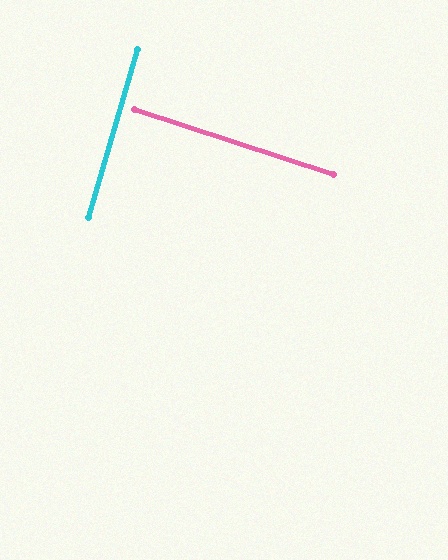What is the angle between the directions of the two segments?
Approximately 89 degrees.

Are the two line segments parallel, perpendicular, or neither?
Perpendicular — they meet at approximately 89°.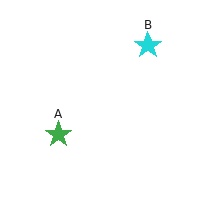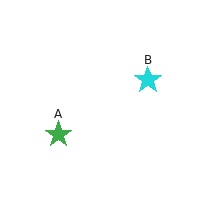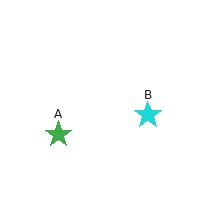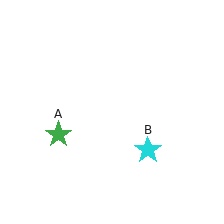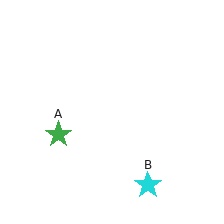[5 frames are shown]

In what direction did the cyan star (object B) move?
The cyan star (object B) moved down.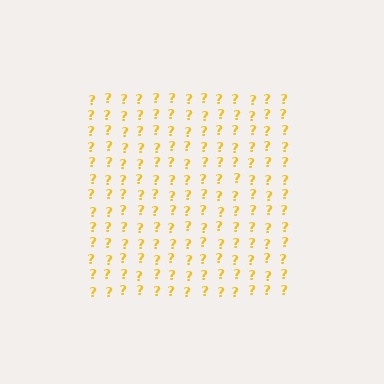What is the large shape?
The large shape is a square.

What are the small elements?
The small elements are question marks.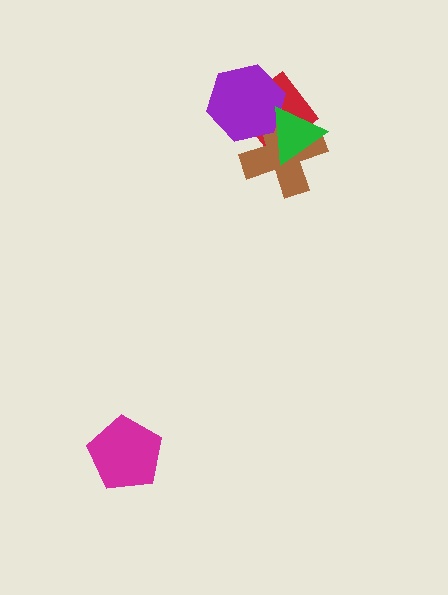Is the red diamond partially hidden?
Yes, it is partially covered by another shape.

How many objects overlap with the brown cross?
3 objects overlap with the brown cross.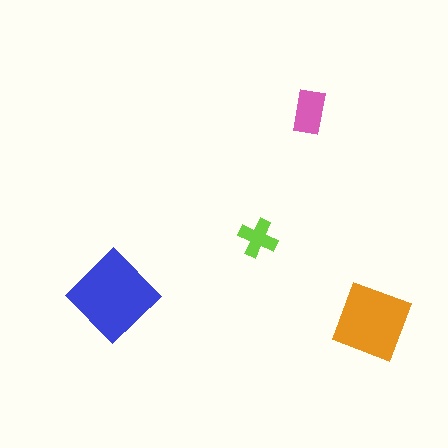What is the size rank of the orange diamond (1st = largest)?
2nd.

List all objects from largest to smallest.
The blue diamond, the orange diamond, the pink rectangle, the lime cross.